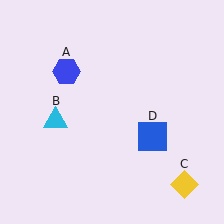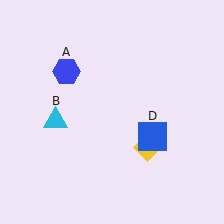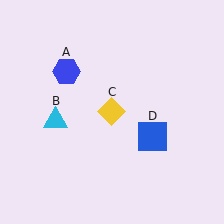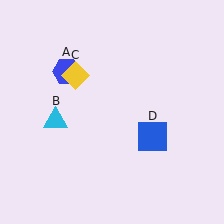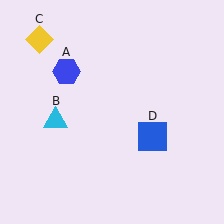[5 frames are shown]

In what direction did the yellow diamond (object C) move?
The yellow diamond (object C) moved up and to the left.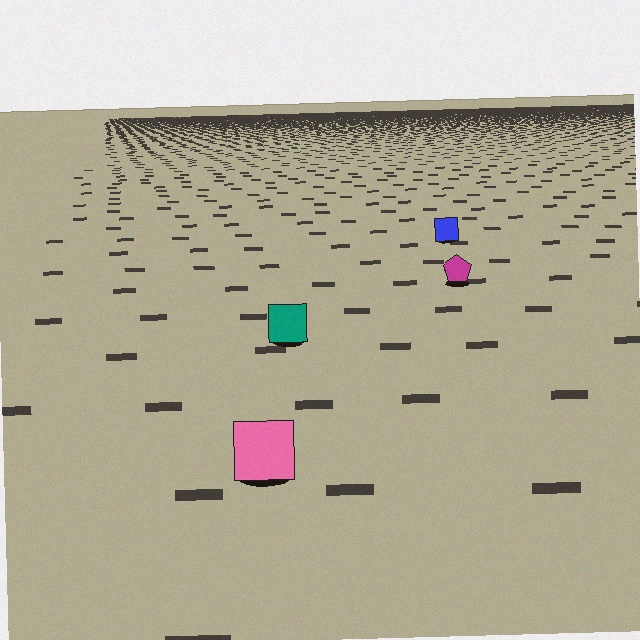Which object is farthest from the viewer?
The blue square is farthest from the viewer. It appears smaller and the ground texture around it is denser.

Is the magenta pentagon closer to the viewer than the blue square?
Yes. The magenta pentagon is closer — you can tell from the texture gradient: the ground texture is coarser near it.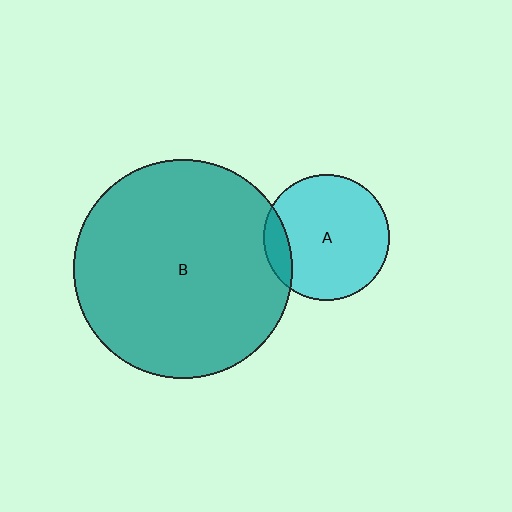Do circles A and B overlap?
Yes.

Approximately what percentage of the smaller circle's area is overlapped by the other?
Approximately 10%.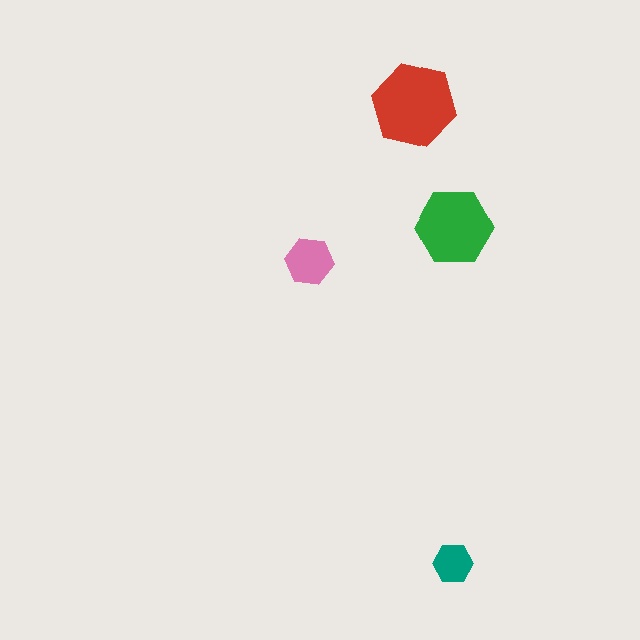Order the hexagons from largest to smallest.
the red one, the green one, the pink one, the teal one.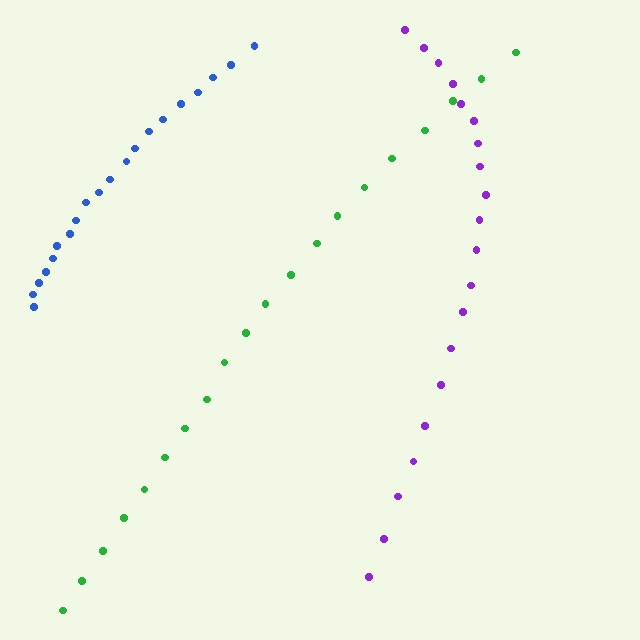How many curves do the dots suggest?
There are 3 distinct paths.